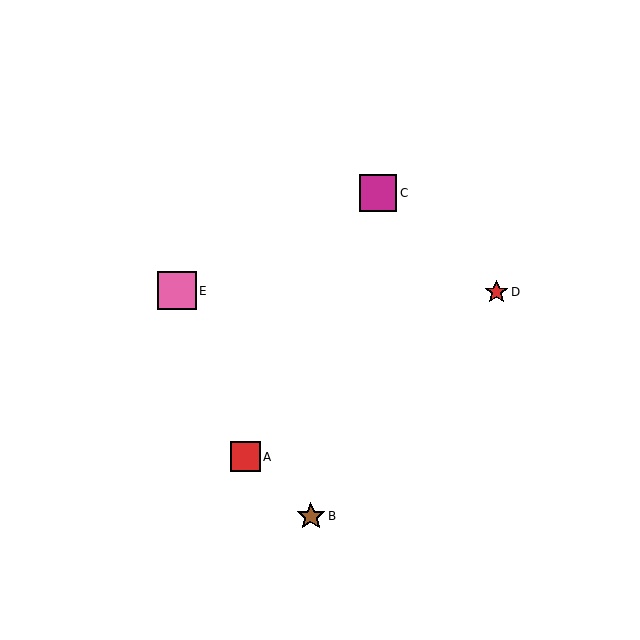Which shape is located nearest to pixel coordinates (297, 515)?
The brown star (labeled B) at (311, 516) is nearest to that location.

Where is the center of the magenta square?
The center of the magenta square is at (378, 193).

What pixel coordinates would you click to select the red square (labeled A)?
Click at (245, 457) to select the red square A.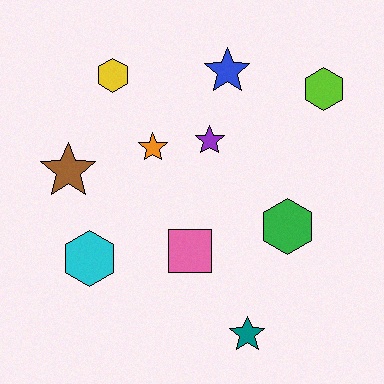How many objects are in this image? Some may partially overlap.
There are 10 objects.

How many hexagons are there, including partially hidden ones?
There are 4 hexagons.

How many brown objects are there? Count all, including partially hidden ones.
There is 1 brown object.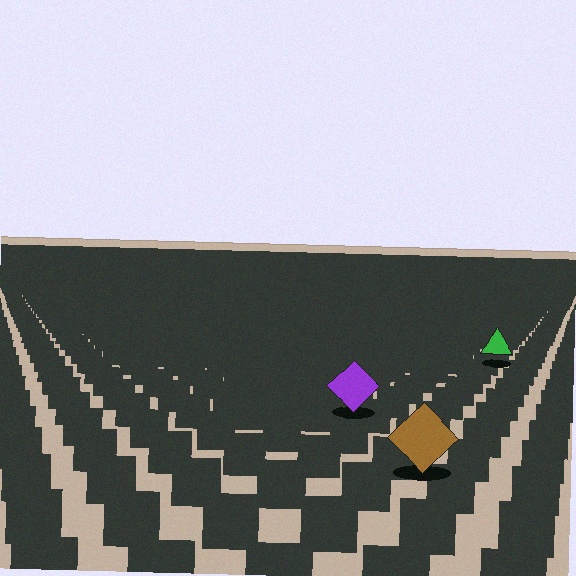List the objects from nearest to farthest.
From nearest to farthest: the brown diamond, the purple diamond, the green triangle.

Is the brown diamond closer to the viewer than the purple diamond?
Yes. The brown diamond is closer — you can tell from the texture gradient: the ground texture is coarser near it.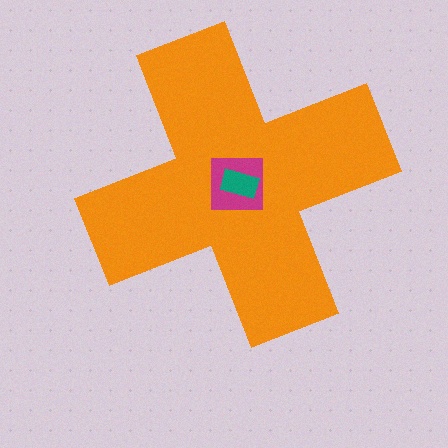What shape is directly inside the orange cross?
The magenta square.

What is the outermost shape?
The orange cross.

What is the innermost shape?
The teal rectangle.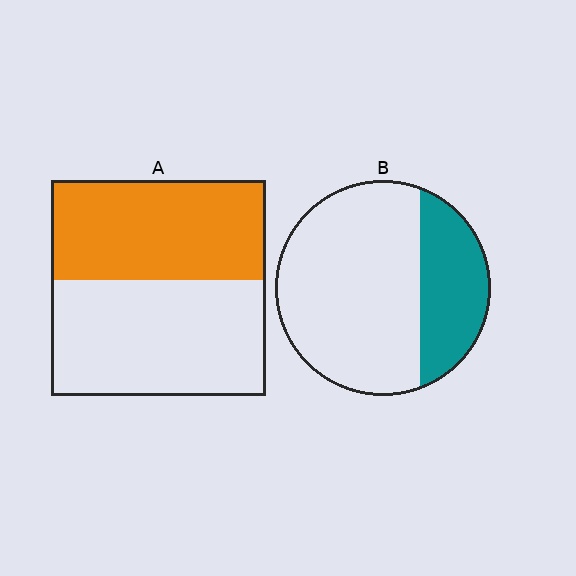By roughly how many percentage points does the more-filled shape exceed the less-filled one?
By roughly 20 percentage points (A over B).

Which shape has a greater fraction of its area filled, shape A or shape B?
Shape A.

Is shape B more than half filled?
No.